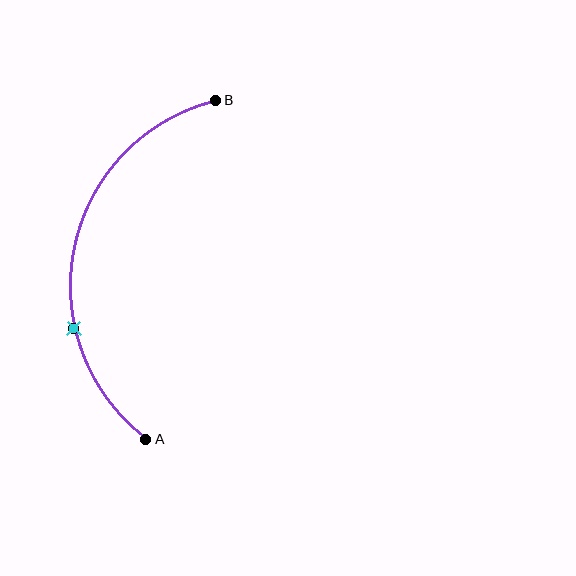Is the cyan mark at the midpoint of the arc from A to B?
No. The cyan mark lies on the arc but is closer to endpoint A. The arc midpoint would be at the point on the curve equidistant along the arc from both A and B.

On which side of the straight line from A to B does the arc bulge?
The arc bulges to the left of the straight line connecting A and B.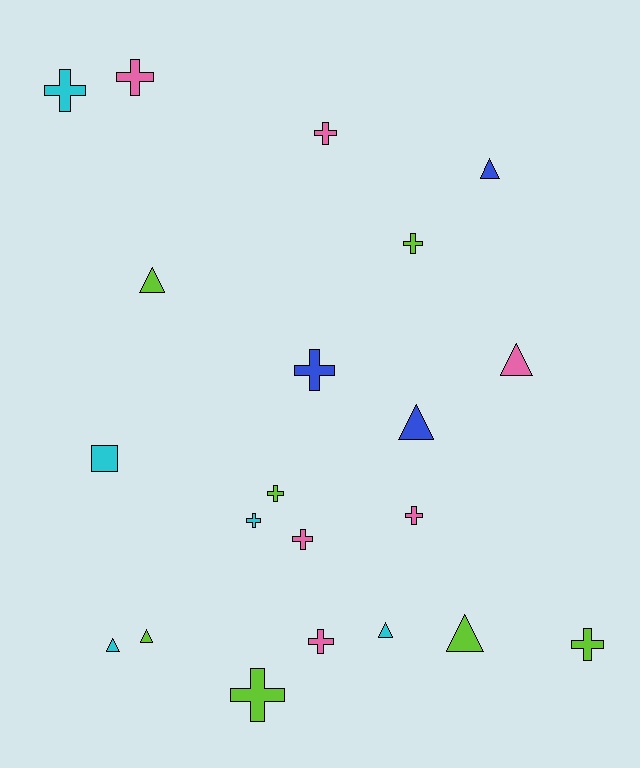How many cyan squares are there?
There is 1 cyan square.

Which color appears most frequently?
Lime, with 7 objects.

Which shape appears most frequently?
Cross, with 12 objects.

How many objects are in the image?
There are 21 objects.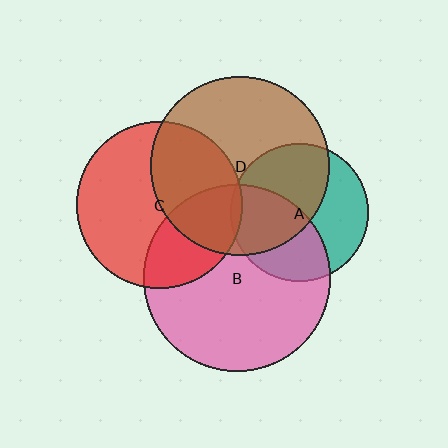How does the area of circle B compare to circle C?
Approximately 1.3 times.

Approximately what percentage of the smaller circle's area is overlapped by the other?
Approximately 30%.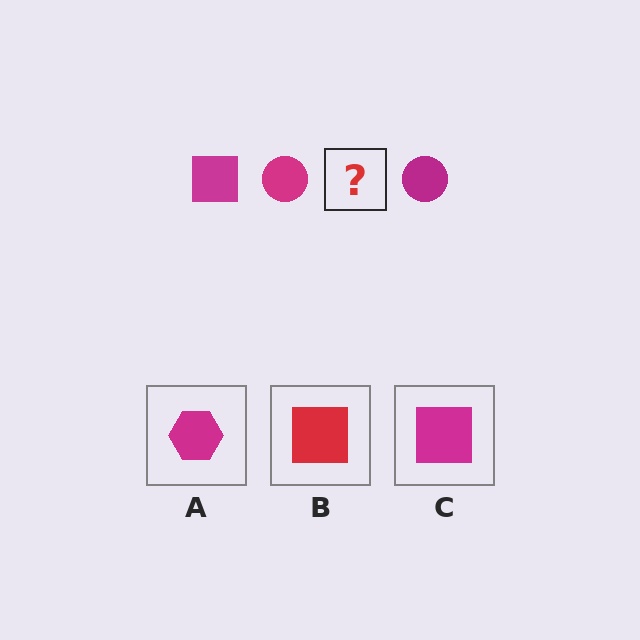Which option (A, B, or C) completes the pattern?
C.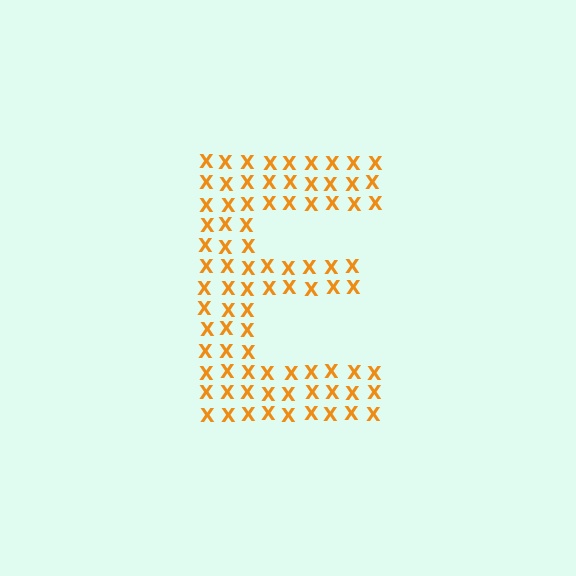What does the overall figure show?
The overall figure shows the letter E.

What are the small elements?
The small elements are letter X's.